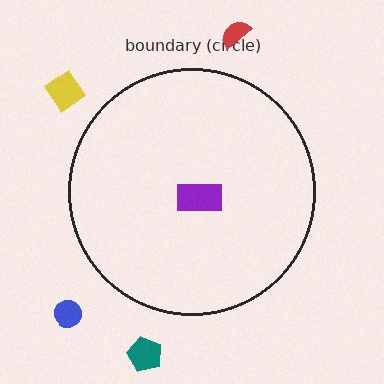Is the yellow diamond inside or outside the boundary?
Outside.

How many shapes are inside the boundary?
1 inside, 4 outside.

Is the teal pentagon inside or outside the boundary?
Outside.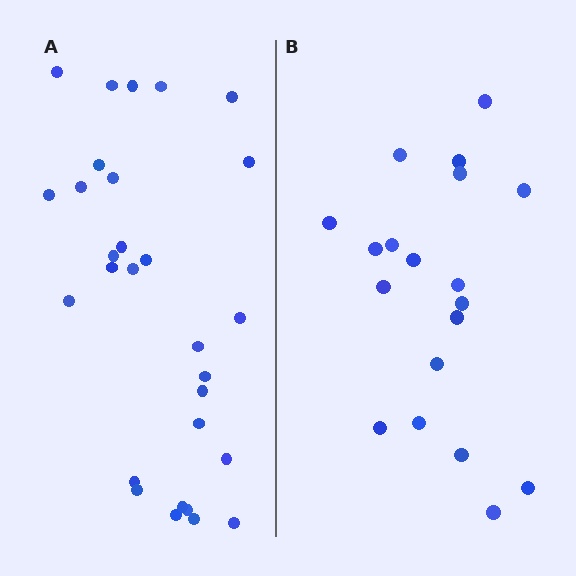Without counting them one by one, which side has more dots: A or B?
Region A (the left region) has more dots.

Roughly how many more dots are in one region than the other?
Region A has roughly 10 or so more dots than region B.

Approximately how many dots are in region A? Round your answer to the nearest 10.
About 30 dots. (The exact count is 29, which rounds to 30.)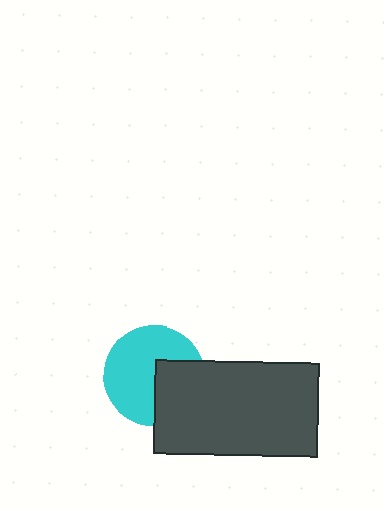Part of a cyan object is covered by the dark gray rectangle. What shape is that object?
It is a circle.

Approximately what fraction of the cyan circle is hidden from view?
Roughly 35% of the cyan circle is hidden behind the dark gray rectangle.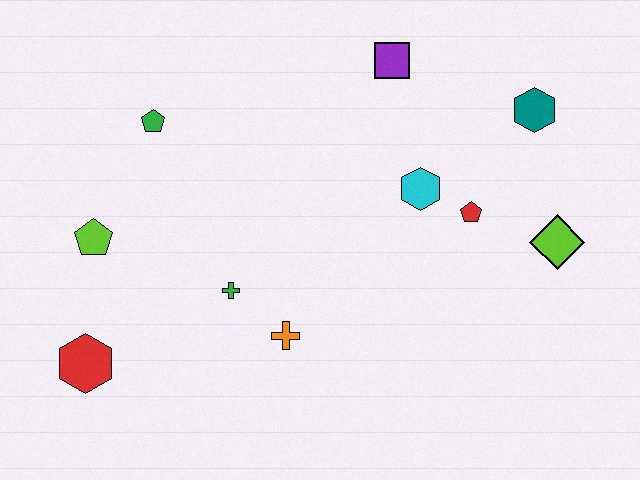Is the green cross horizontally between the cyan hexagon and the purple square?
No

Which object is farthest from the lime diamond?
The red hexagon is farthest from the lime diamond.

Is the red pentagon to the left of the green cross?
No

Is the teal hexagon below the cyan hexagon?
No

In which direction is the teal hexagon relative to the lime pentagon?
The teal hexagon is to the right of the lime pentagon.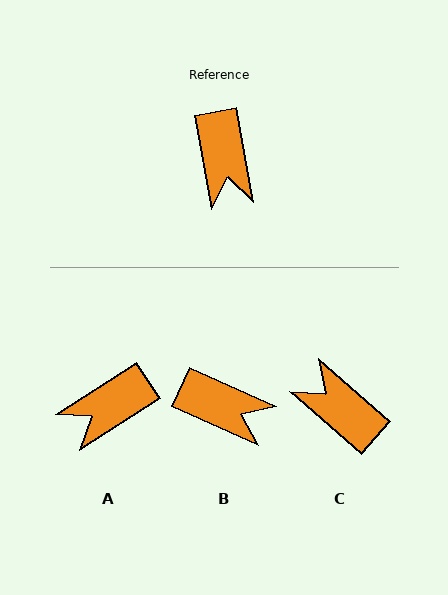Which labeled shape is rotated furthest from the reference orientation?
C, about 141 degrees away.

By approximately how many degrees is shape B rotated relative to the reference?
Approximately 56 degrees counter-clockwise.